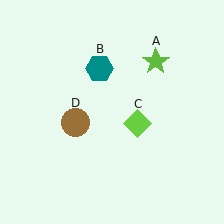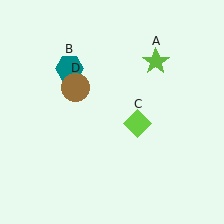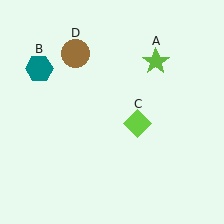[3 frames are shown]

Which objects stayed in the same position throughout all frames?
Lime star (object A) and lime diamond (object C) remained stationary.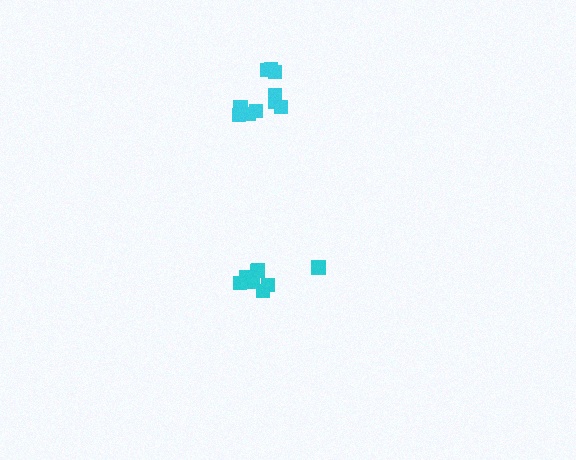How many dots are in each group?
Group 1: 8 dots, Group 2: 10 dots (18 total).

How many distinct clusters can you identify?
There are 2 distinct clusters.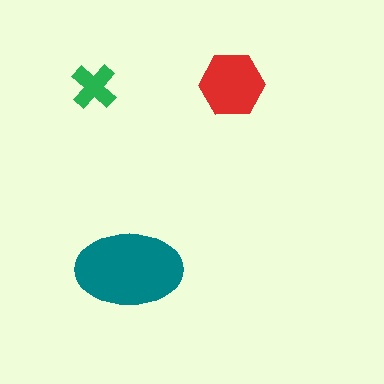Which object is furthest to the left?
The green cross is leftmost.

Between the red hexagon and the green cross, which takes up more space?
The red hexagon.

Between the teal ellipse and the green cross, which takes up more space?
The teal ellipse.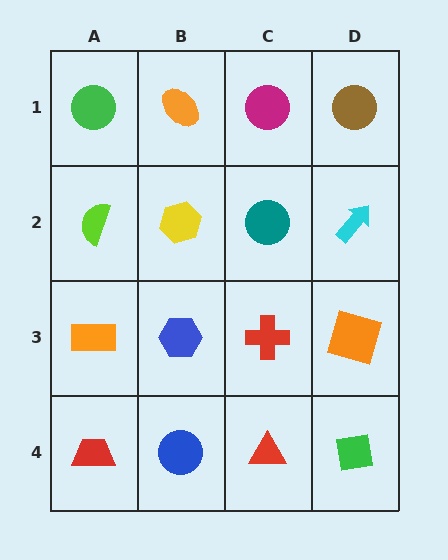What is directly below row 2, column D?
An orange square.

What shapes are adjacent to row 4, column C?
A red cross (row 3, column C), a blue circle (row 4, column B), a green square (row 4, column D).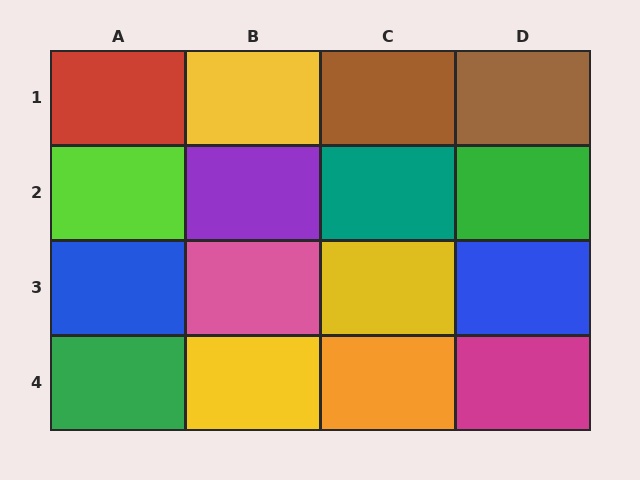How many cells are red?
1 cell is red.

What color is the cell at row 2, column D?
Green.